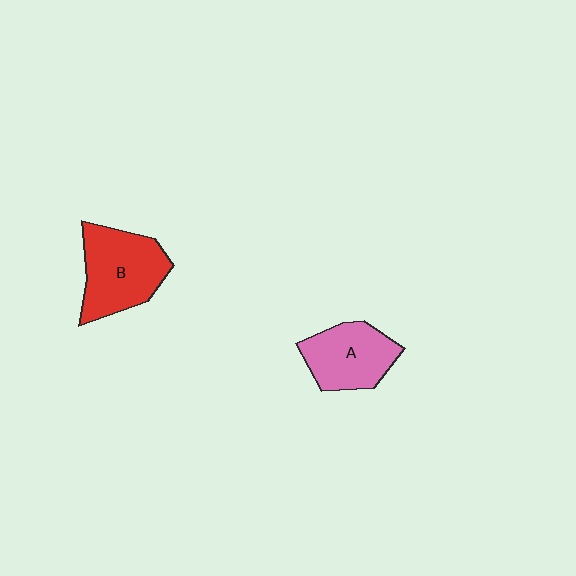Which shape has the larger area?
Shape B (red).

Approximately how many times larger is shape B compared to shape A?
Approximately 1.2 times.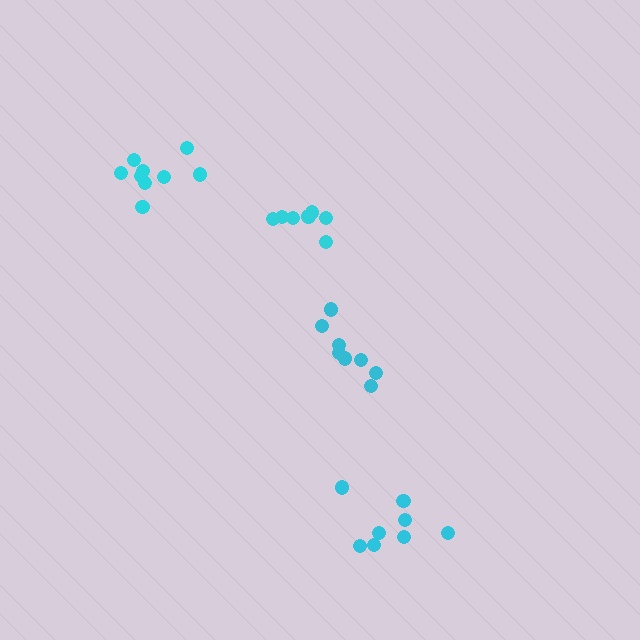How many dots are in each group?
Group 1: 8 dots, Group 2: 9 dots, Group 3: 8 dots, Group 4: 8 dots (33 total).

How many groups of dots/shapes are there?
There are 4 groups.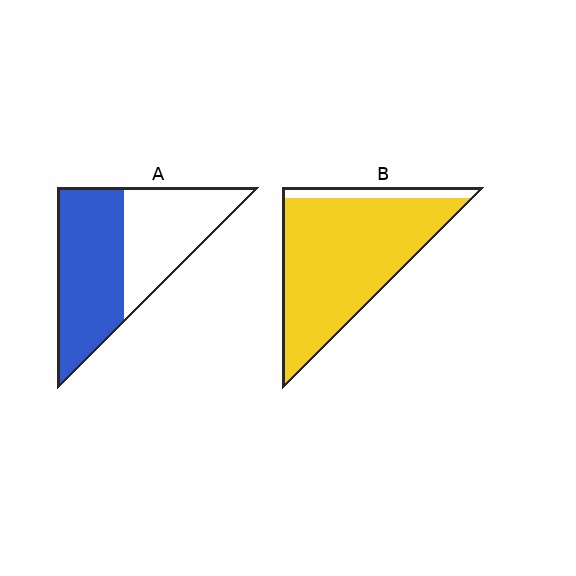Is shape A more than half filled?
Yes.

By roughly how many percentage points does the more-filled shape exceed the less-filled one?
By roughly 35 percentage points (B over A).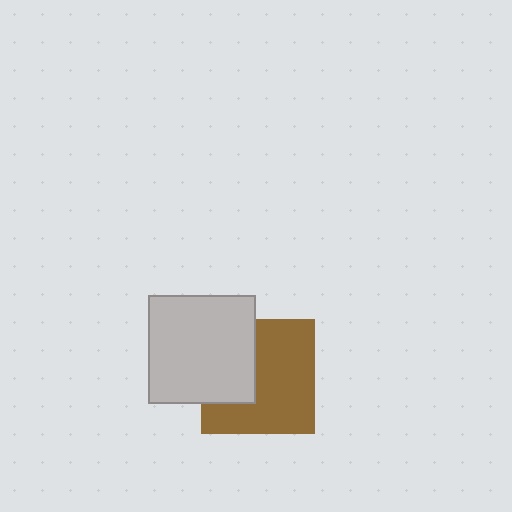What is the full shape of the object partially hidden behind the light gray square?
The partially hidden object is a brown square.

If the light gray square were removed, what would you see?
You would see the complete brown square.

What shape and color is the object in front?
The object in front is a light gray square.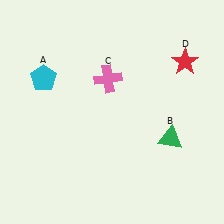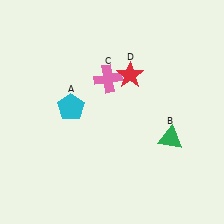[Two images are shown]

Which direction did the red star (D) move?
The red star (D) moved left.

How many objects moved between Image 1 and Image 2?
2 objects moved between the two images.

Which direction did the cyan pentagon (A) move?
The cyan pentagon (A) moved down.